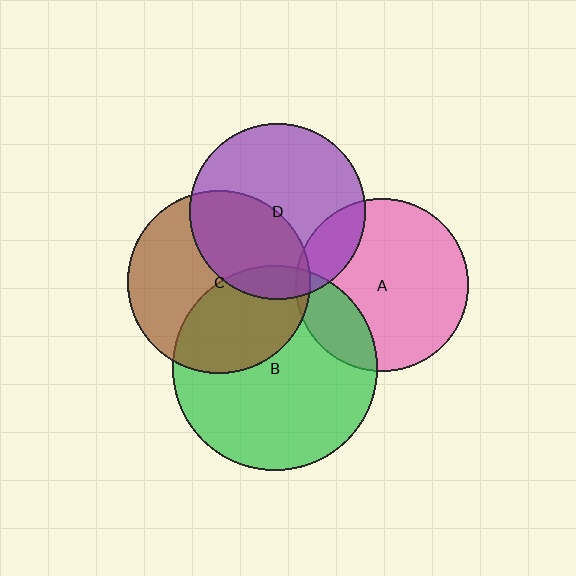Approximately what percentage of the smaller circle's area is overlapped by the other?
Approximately 20%.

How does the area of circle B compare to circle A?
Approximately 1.4 times.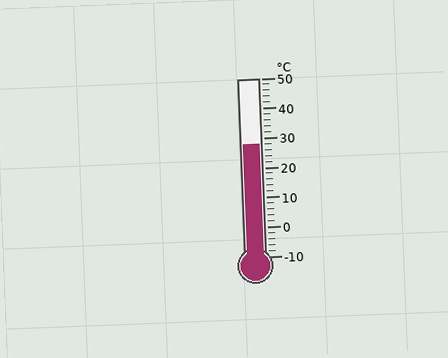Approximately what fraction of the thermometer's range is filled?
The thermometer is filled to approximately 65% of its range.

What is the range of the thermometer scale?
The thermometer scale ranges from -10°C to 50°C.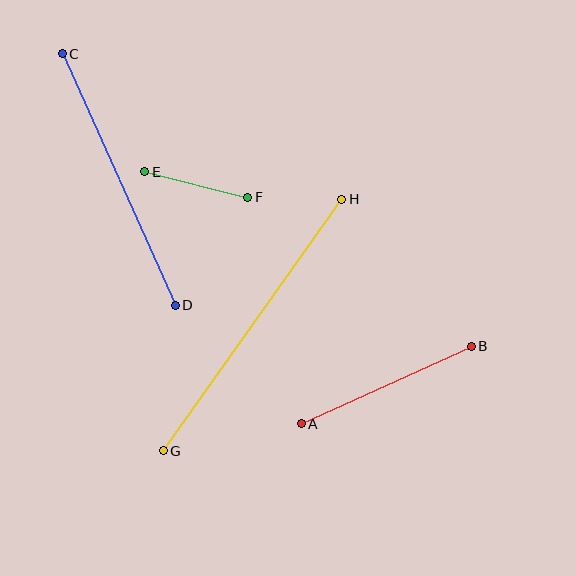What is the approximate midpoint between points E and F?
The midpoint is at approximately (196, 184) pixels.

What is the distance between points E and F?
The distance is approximately 106 pixels.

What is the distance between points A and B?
The distance is approximately 187 pixels.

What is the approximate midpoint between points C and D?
The midpoint is at approximately (119, 179) pixels.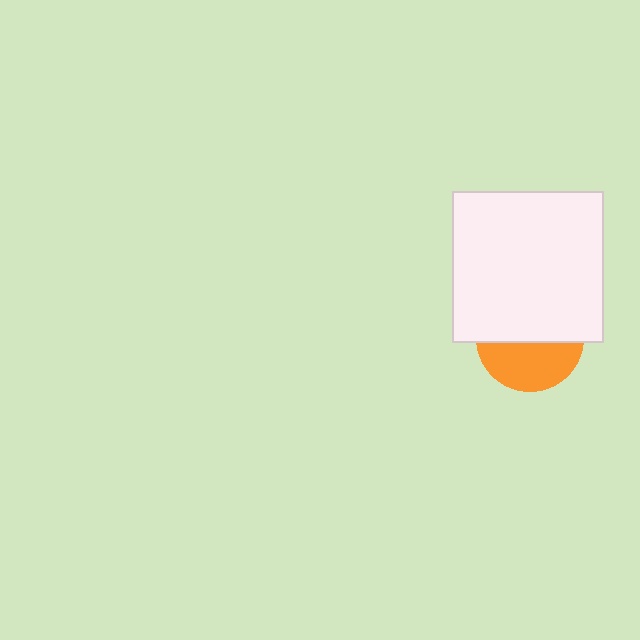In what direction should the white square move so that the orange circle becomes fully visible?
The white square should move up. That is the shortest direction to clear the overlap and leave the orange circle fully visible.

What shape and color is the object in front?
The object in front is a white square.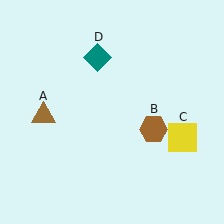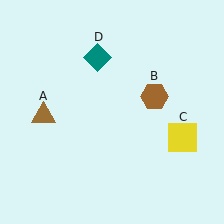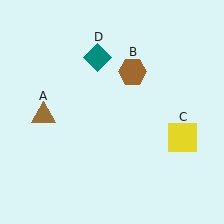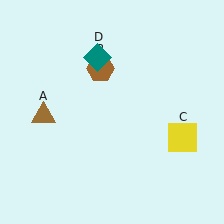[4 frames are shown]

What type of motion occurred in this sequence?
The brown hexagon (object B) rotated counterclockwise around the center of the scene.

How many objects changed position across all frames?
1 object changed position: brown hexagon (object B).